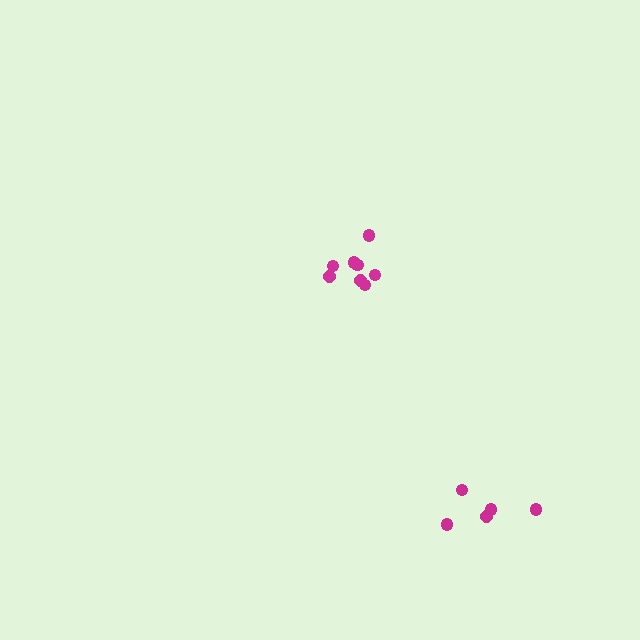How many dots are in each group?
Group 1: 5 dots, Group 2: 8 dots (13 total).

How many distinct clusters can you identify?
There are 2 distinct clusters.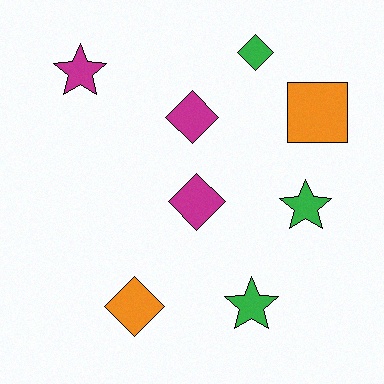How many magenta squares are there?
There are no magenta squares.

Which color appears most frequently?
Magenta, with 3 objects.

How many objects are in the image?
There are 8 objects.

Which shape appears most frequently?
Diamond, with 4 objects.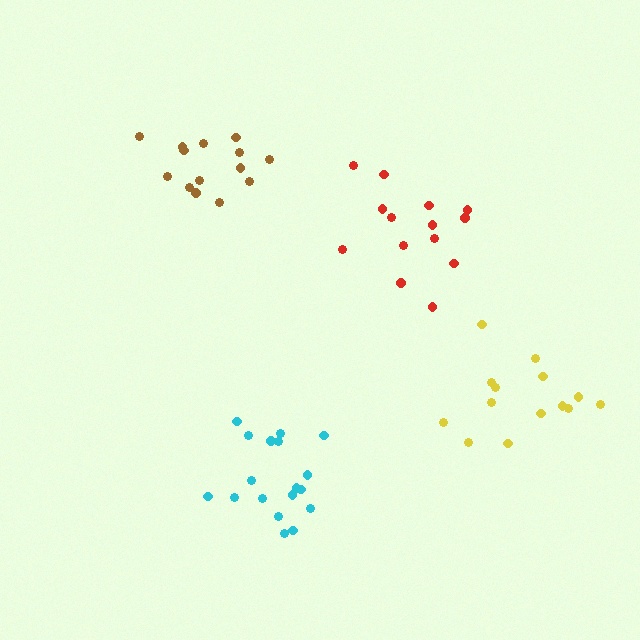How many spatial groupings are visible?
There are 4 spatial groupings.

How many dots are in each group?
Group 1: 14 dots, Group 2: 14 dots, Group 3: 18 dots, Group 4: 14 dots (60 total).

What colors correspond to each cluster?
The clusters are colored: brown, yellow, cyan, red.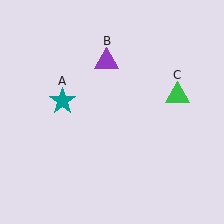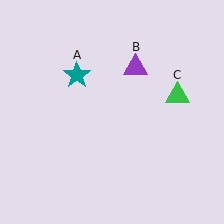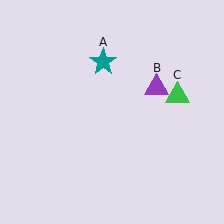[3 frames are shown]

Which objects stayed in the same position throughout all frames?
Green triangle (object C) remained stationary.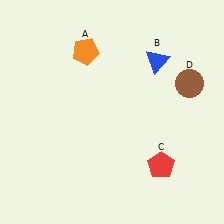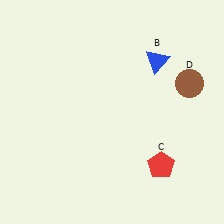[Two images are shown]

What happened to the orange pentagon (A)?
The orange pentagon (A) was removed in Image 2. It was in the top-left area of Image 1.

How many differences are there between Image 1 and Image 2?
There is 1 difference between the two images.